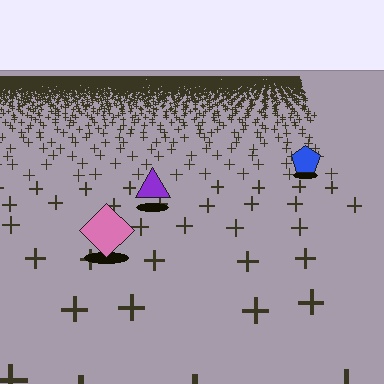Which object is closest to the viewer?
The pink diamond is closest. The texture marks near it are larger and more spread out.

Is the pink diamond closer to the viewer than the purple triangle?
Yes. The pink diamond is closer — you can tell from the texture gradient: the ground texture is coarser near it.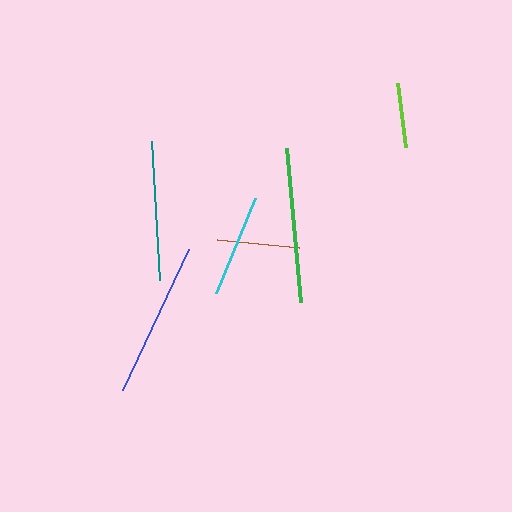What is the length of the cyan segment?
The cyan segment is approximately 103 pixels long.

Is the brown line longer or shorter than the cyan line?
The cyan line is longer than the brown line.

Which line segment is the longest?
The blue line is the longest at approximately 155 pixels.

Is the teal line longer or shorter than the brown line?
The teal line is longer than the brown line.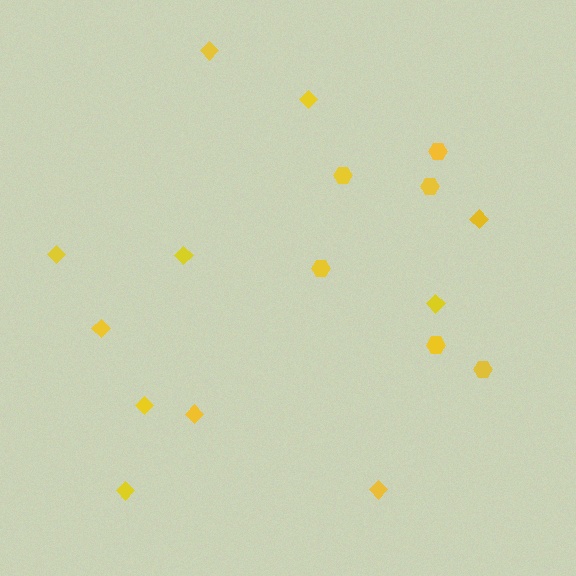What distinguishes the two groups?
There are 2 groups: one group of hexagons (6) and one group of diamonds (11).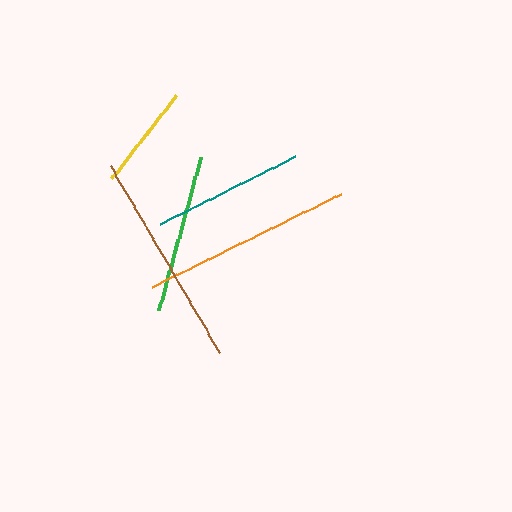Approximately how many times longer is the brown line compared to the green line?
The brown line is approximately 1.4 times the length of the green line.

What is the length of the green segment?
The green segment is approximately 159 pixels long.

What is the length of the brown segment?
The brown segment is approximately 216 pixels long.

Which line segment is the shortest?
The yellow line is the shortest at approximately 105 pixels.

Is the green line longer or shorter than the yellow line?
The green line is longer than the yellow line.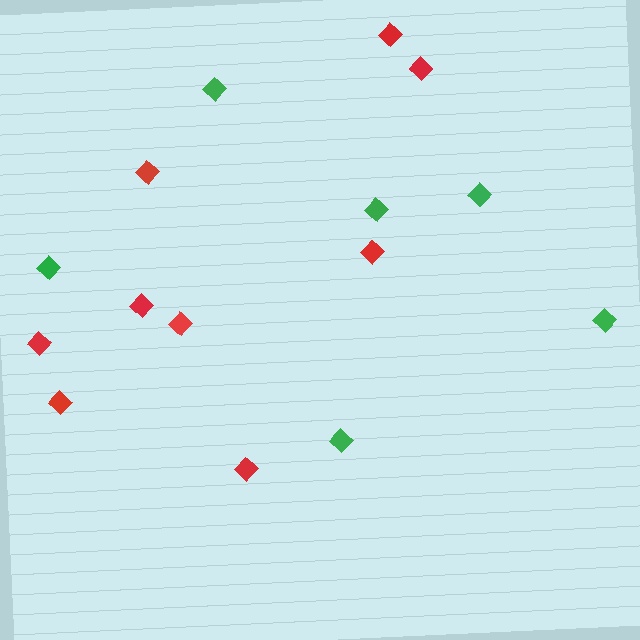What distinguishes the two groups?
There are 2 groups: one group of red diamonds (9) and one group of green diamonds (6).